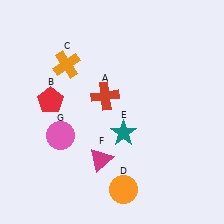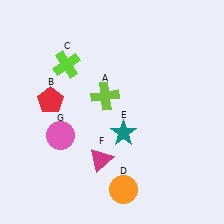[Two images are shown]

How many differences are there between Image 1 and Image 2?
There are 2 differences between the two images.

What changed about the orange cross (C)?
In Image 1, C is orange. In Image 2, it changed to lime.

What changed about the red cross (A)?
In Image 1, A is red. In Image 2, it changed to lime.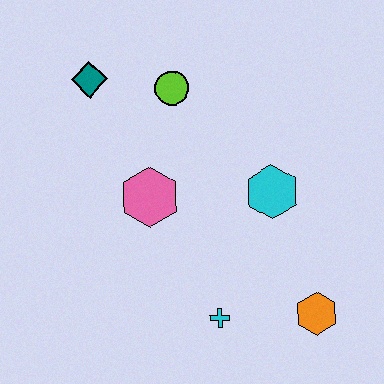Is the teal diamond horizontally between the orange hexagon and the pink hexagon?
No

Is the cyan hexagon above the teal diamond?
No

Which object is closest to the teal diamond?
The lime circle is closest to the teal diamond.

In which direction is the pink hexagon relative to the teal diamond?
The pink hexagon is below the teal diamond.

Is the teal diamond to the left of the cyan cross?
Yes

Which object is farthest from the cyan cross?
The teal diamond is farthest from the cyan cross.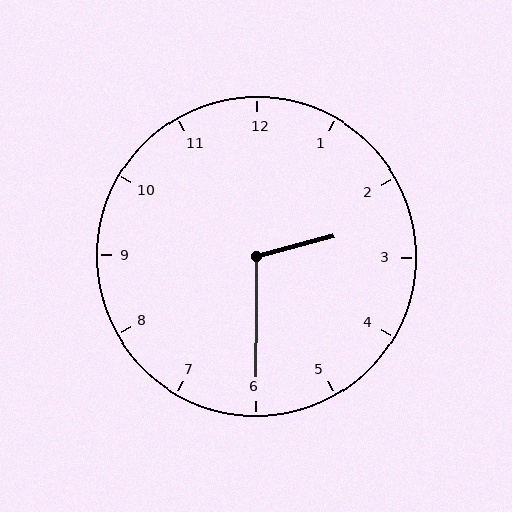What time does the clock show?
2:30.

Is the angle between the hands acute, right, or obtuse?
It is obtuse.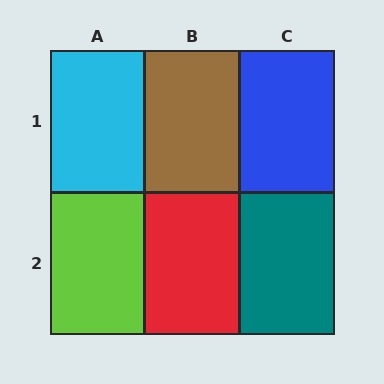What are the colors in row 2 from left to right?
Lime, red, teal.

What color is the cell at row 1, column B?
Brown.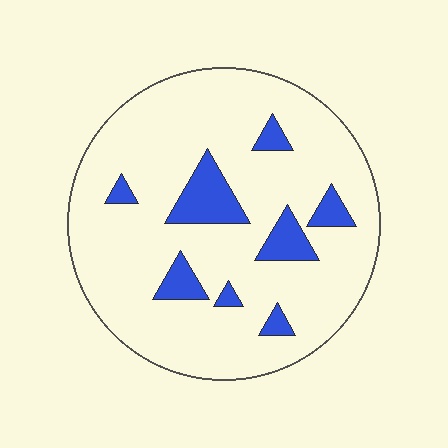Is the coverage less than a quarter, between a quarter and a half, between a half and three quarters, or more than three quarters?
Less than a quarter.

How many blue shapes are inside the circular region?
8.